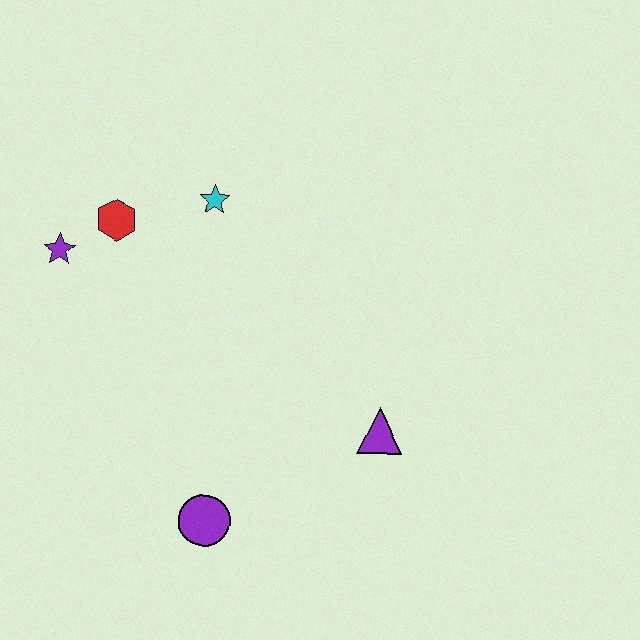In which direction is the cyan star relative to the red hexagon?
The cyan star is to the right of the red hexagon.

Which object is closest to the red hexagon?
The purple star is closest to the red hexagon.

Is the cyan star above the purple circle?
Yes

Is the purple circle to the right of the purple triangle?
No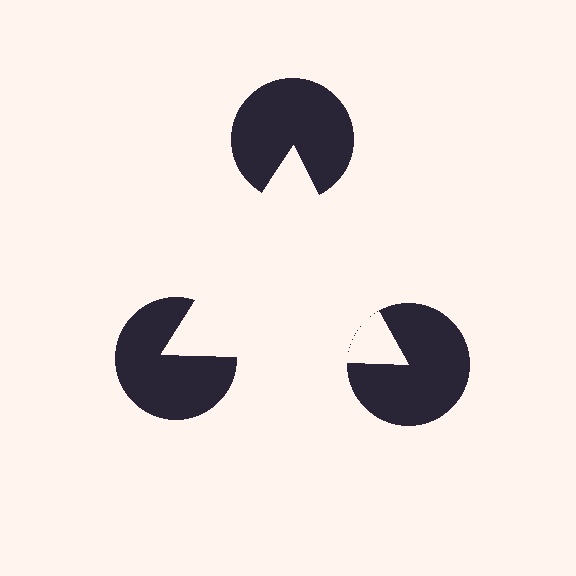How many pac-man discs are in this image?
There are 3 — one at each vertex of the illusory triangle.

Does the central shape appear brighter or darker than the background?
It typically appears slightly brighter than the background, even though no actual brightness change is drawn.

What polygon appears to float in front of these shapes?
An illusory triangle — its edges are inferred from the aligned wedge cuts in the pac-man discs, not physically drawn.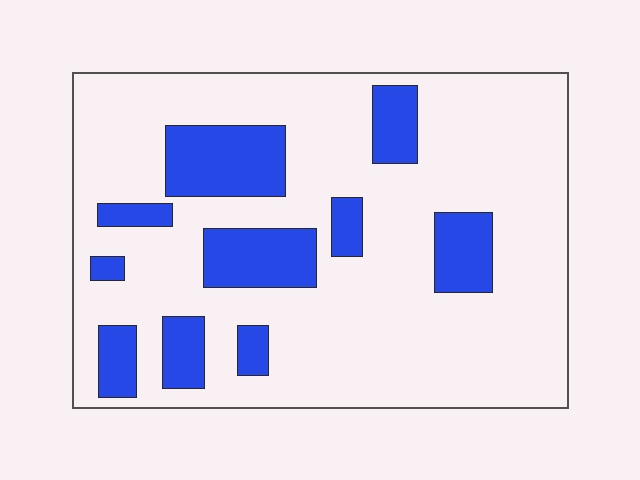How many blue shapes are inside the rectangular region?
10.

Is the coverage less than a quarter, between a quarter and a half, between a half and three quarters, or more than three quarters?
Less than a quarter.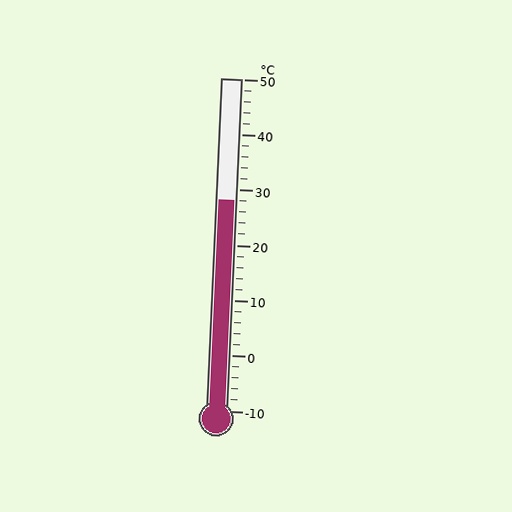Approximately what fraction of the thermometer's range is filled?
The thermometer is filled to approximately 65% of its range.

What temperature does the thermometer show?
The thermometer shows approximately 28°C.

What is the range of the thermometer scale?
The thermometer scale ranges from -10°C to 50°C.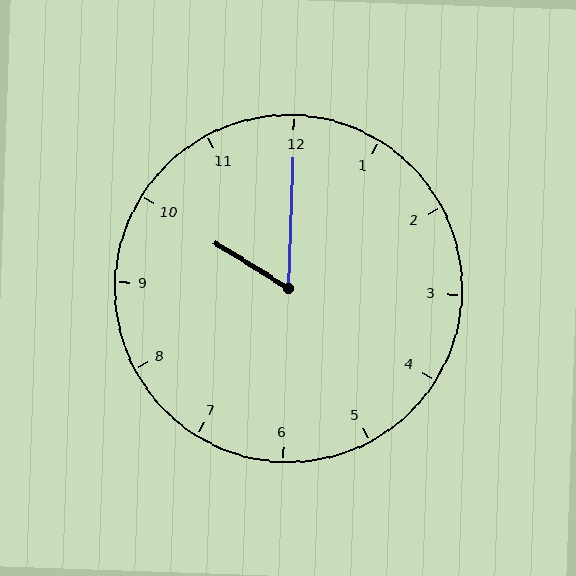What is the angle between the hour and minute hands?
Approximately 60 degrees.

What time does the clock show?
10:00.